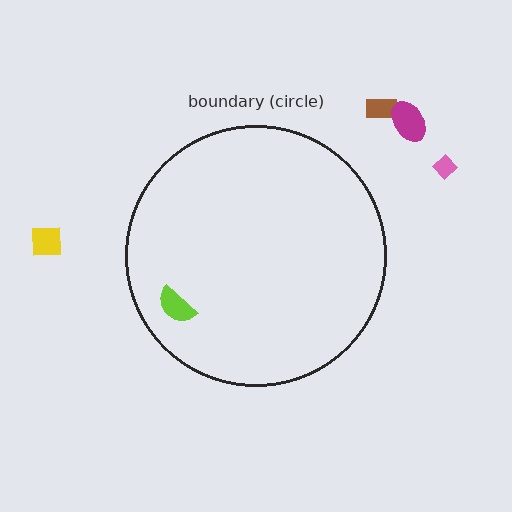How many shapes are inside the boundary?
1 inside, 4 outside.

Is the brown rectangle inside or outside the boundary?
Outside.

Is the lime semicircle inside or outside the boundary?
Inside.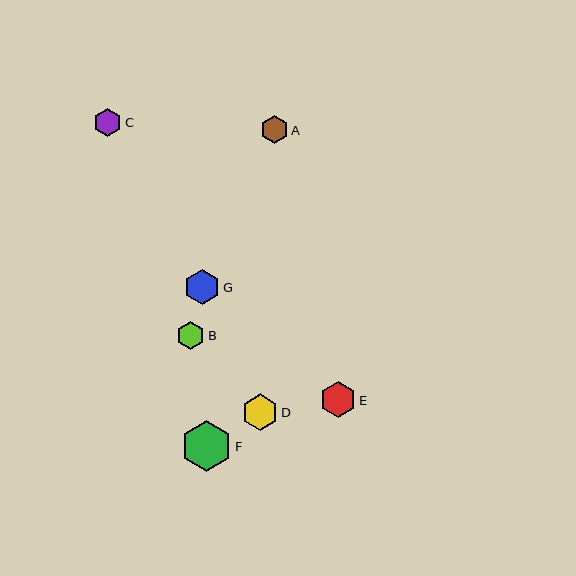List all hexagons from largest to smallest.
From largest to smallest: F, E, D, G, B, C, A.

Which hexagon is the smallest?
Hexagon A is the smallest with a size of approximately 28 pixels.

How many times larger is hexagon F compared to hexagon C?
Hexagon F is approximately 1.8 times the size of hexagon C.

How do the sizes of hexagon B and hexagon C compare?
Hexagon B and hexagon C are approximately the same size.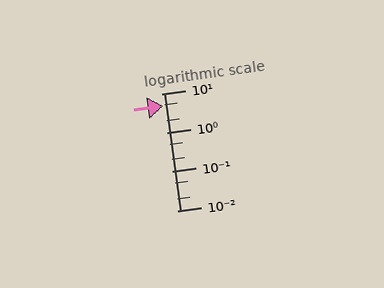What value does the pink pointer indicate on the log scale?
The pointer indicates approximately 4.7.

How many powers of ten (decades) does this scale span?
The scale spans 3 decades, from 0.01 to 10.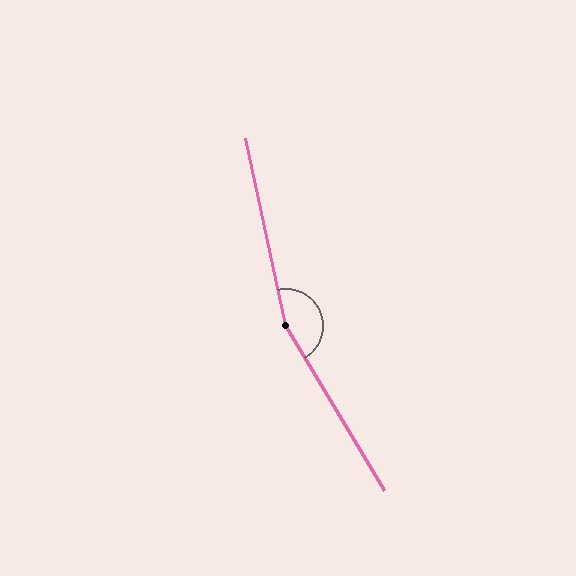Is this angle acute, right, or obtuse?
It is obtuse.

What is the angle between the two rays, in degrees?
Approximately 161 degrees.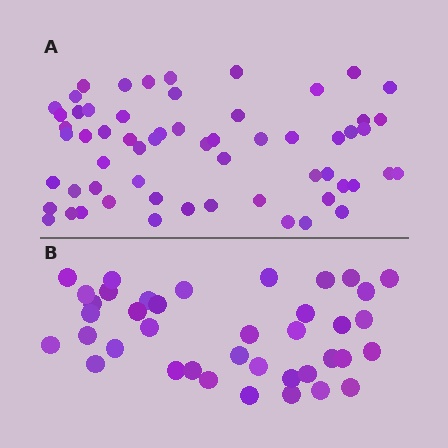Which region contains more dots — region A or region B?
Region A (the top region) has more dots.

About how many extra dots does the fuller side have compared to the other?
Region A has approximately 20 more dots than region B.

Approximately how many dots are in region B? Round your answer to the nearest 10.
About 40 dots. (The exact count is 39, which rounds to 40.)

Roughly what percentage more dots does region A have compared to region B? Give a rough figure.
About 55% more.